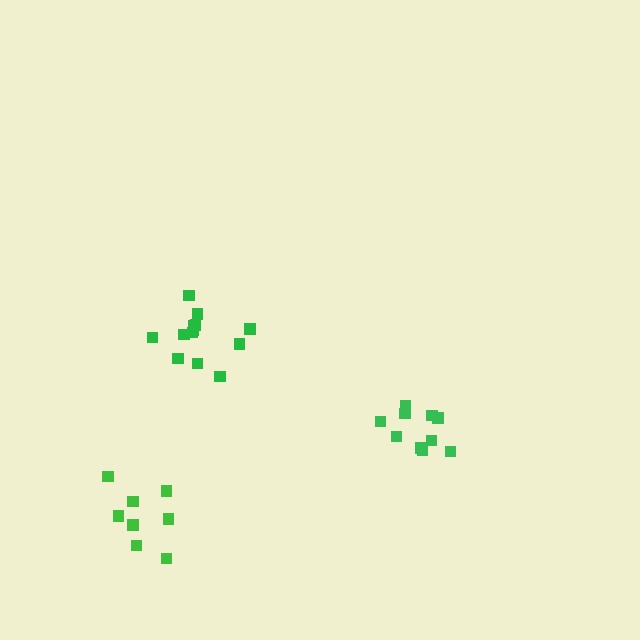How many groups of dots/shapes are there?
There are 3 groups.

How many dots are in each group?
Group 1: 13 dots, Group 2: 8 dots, Group 3: 11 dots (32 total).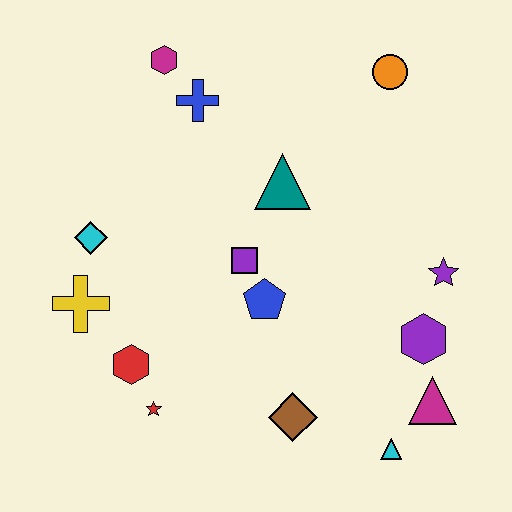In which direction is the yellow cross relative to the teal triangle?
The yellow cross is to the left of the teal triangle.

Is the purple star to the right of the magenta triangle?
Yes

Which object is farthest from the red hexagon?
The orange circle is farthest from the red hexagon.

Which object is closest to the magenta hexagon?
The blue cross is closest to the magenta hexagon.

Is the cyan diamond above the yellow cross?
Yes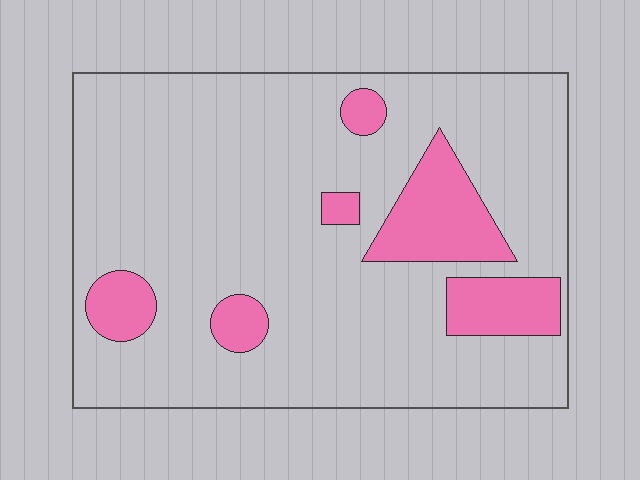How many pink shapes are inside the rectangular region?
6.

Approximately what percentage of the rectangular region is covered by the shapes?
Approximately 15%.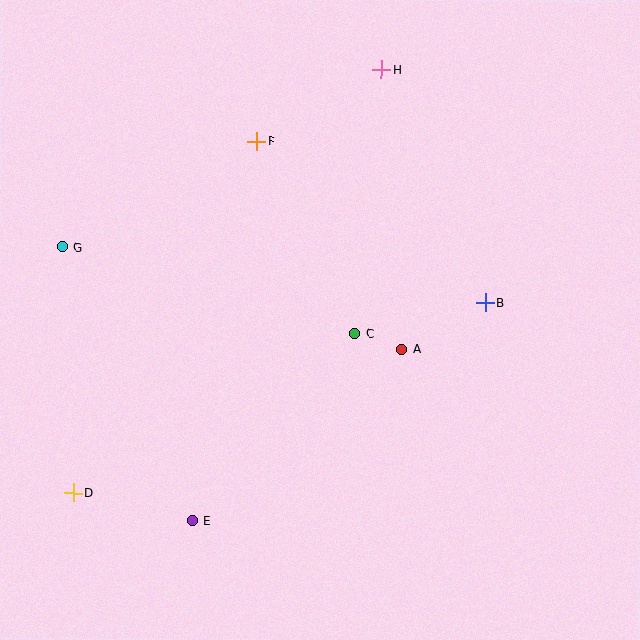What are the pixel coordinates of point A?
Point A is at (402, 349).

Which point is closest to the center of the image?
Point C at (355, 334) is closest to the center.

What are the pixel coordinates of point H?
Point H is at (381, 70).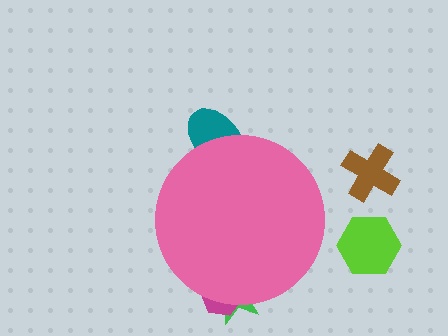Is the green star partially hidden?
Yes, the green star is partially hidden behind the pink circle.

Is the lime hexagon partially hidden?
No, the lime hexagon is fully visible.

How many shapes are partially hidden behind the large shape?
3 shapes are partially hidden.